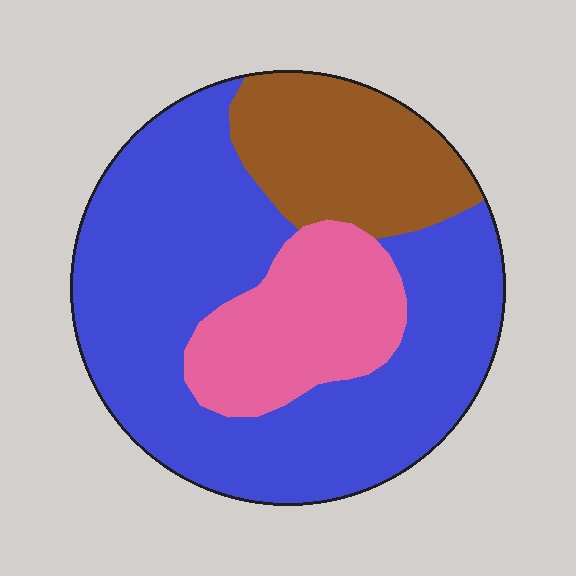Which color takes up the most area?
Blue, at roughly 60%.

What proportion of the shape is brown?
Brown covers around 20% of the shape.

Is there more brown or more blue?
Blue.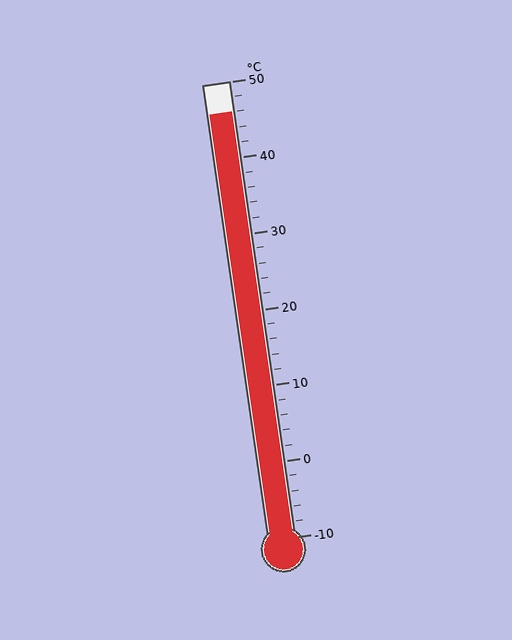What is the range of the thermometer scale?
The thermometer scale ranges from -10°C to 50°C.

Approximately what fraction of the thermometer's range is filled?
The thermometer is filled to approximately 95% of its range.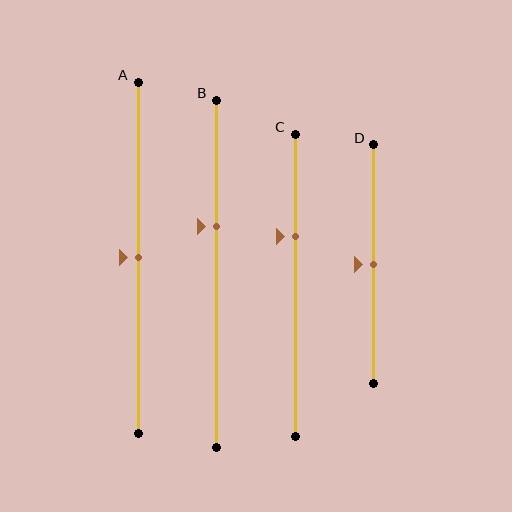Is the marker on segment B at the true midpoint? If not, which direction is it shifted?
No, the marker on segment B is shifted upward by about 14% of the segment length.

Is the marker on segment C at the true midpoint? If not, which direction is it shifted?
No, the marker on segment C is shifted upward by about 16% of the segment length.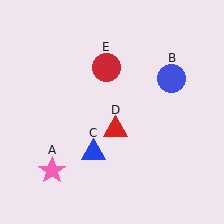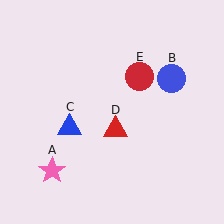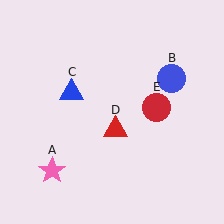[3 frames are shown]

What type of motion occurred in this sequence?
The blue triangle (object C), red circle (object E) rotated clockwise around the center of the scene.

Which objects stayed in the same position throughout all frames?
Pink star (object A) and blue circle (object B) and red triangle (object D) remained stationary.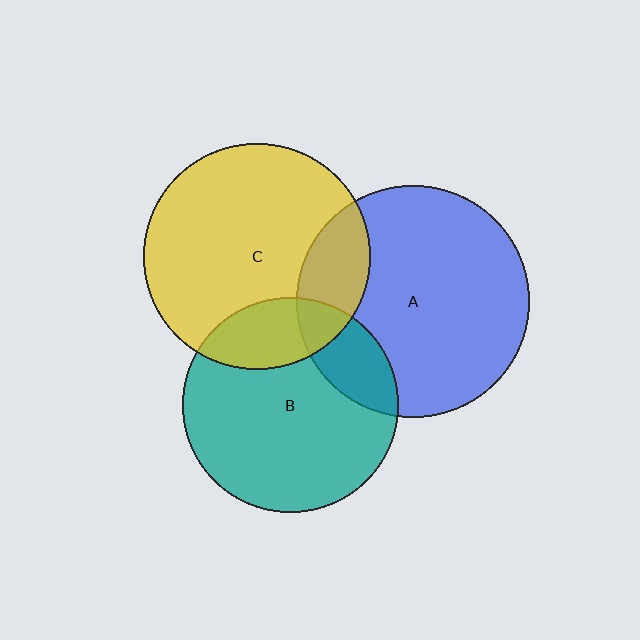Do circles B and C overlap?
Yes.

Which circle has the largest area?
Circle A (blue).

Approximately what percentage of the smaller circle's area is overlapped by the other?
Approximately 20%.